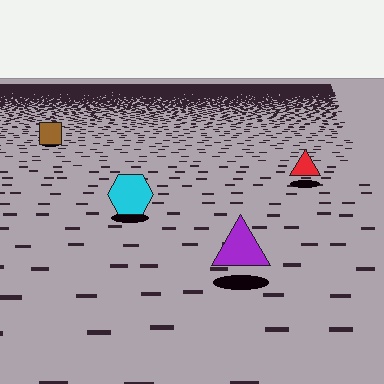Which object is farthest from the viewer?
The brown square is farthest from the viewer. It appears smaller and the ground texture around it is denser.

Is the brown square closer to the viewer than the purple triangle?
No. The purple triangle is closer — you can tell from the texture gradient: the ground texture is coarser near it.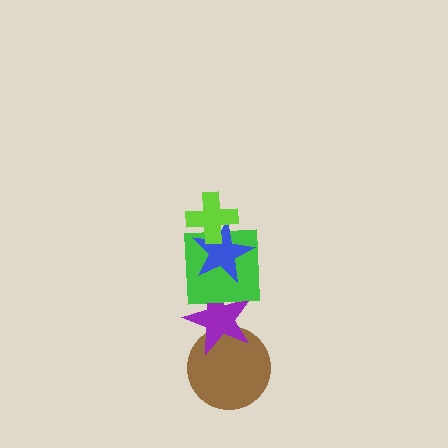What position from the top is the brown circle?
The brown circle is 5th from the top.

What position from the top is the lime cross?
The lime cross is 1st from the top.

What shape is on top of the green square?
The blue star is on top of the green square.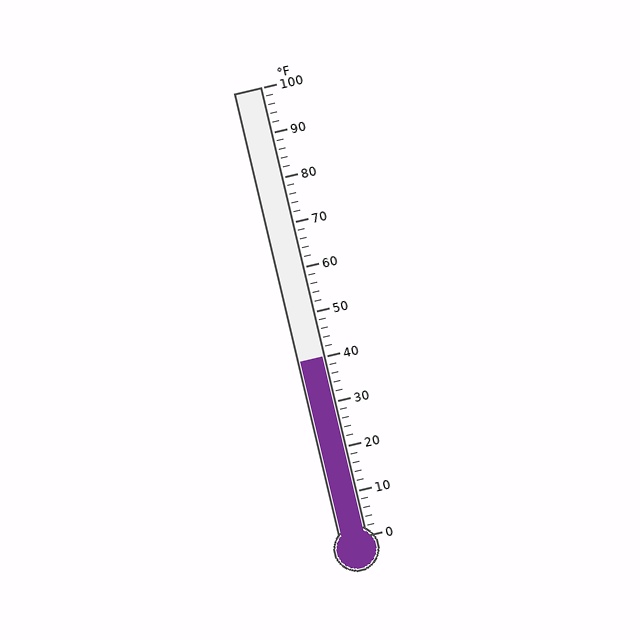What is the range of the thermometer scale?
The thermometer scale ranges from 0°F to 100°F.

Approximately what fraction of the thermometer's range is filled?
The thermometer is filled to approximately 40% of its range.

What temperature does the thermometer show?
The thermometer shows approximately 40°F.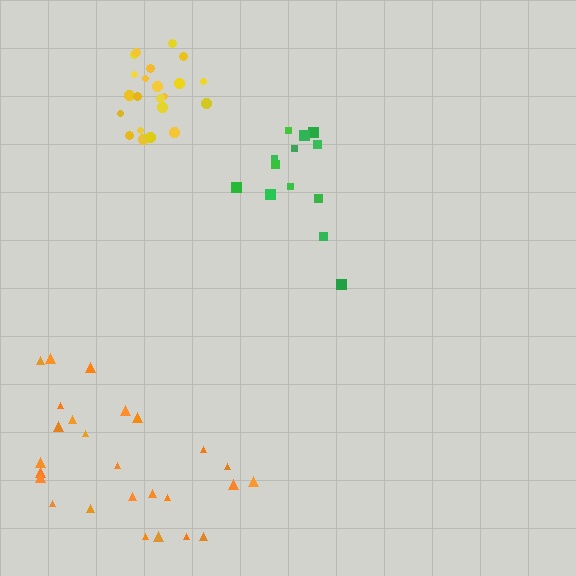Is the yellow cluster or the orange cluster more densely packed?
Yellow.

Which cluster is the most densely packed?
Yellow.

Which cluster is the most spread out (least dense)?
Orange.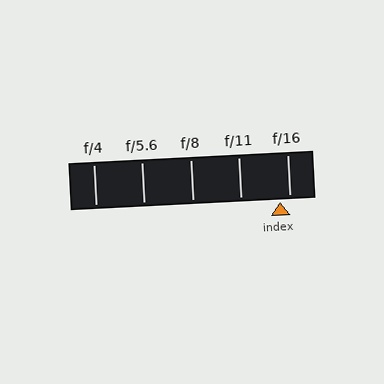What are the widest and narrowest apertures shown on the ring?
The widest aperture shown is f/4 and the narrowest is f/16.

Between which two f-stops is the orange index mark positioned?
The index mark is between f/11 and f/16.